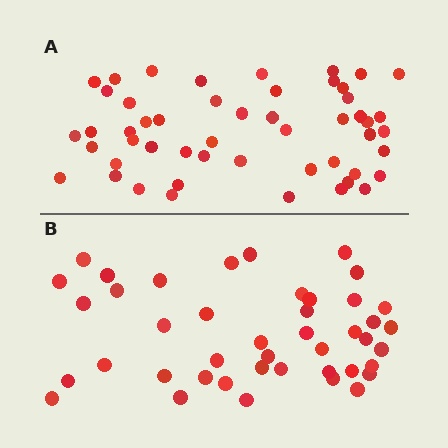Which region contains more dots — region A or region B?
Region A (the top region) has more dots.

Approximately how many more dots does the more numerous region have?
Region A has roughly 8 or so more dots than region B.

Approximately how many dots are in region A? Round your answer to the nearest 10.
About 50 dots. (The exact count is 51, which rounds to 50.)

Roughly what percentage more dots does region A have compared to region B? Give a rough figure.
About 20% more.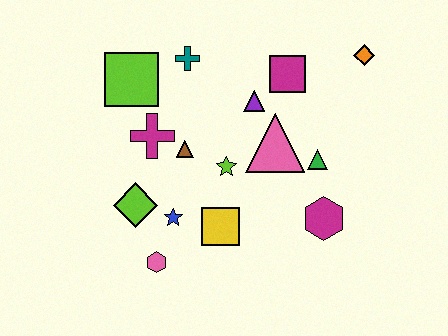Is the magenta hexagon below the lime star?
Yes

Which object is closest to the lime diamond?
The blue star is closest to the lime diamond.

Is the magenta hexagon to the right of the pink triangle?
Yes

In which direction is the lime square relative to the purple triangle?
The lime square is to the left of the purple triangle.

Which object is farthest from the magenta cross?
The orange diamond is farthest from the magenta cross.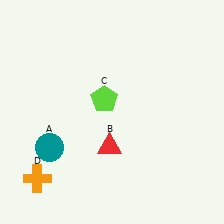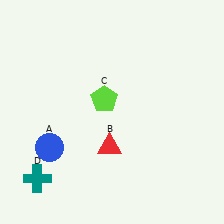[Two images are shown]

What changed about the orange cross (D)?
In Image 1, D is orange. In Image 2, it changed to teal.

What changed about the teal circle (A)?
In Image 1, A is teal. In Image 2, it changed to blue.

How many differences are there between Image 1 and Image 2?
There are 2 differences between the two images.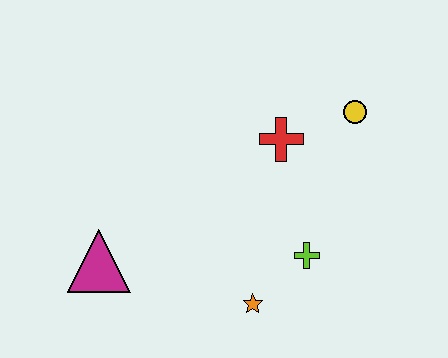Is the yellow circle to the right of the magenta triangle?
Yes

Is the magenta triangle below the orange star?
No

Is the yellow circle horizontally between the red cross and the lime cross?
No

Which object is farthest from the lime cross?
The magenta triangle is farthest from the lime cross.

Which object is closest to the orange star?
The lime cross is closest to the orange star.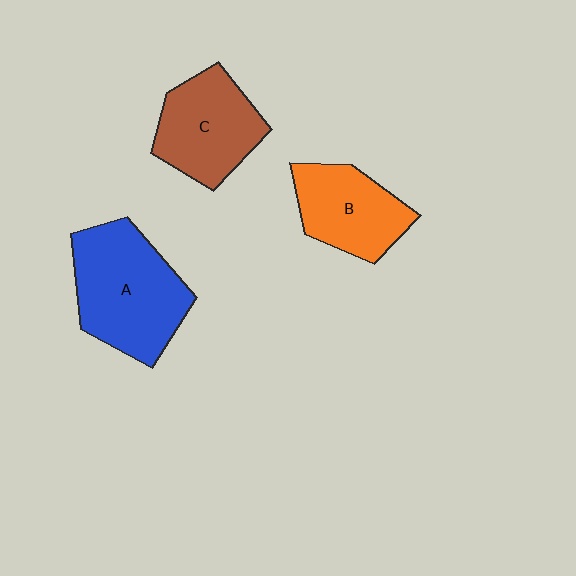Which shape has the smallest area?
Shape B (orange).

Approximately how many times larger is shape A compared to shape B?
Approximately 1.5 times.